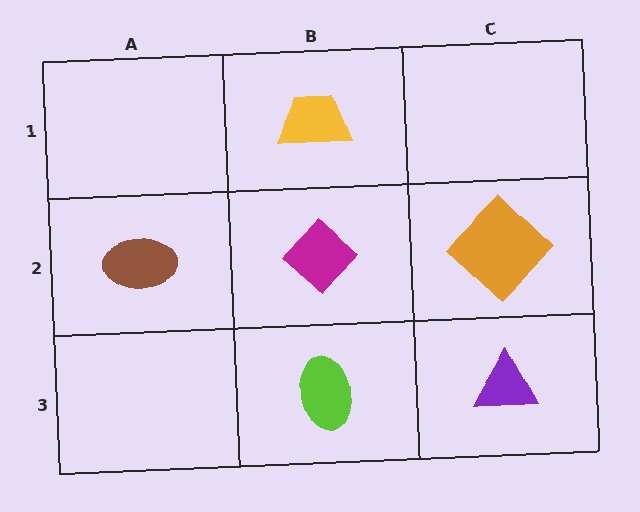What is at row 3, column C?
A purple triangle.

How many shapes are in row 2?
3 shapes.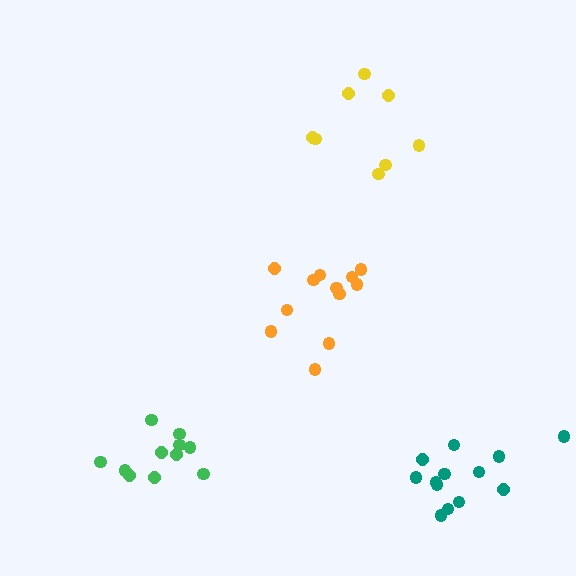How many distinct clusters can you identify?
There are 4 distinct clusters.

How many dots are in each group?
Group 1: 11 dots, Group 2: 12 dots, Group 3: 8 dots, Group 4: 13 dots (44 total).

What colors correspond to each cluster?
The clusters are colored: green, orange, yellow, teal.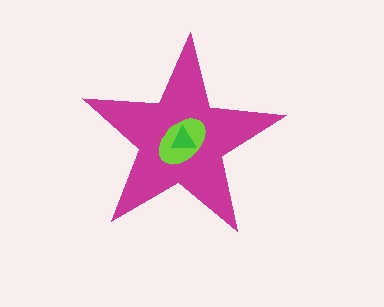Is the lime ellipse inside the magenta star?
Yes.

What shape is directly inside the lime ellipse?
The green triangle.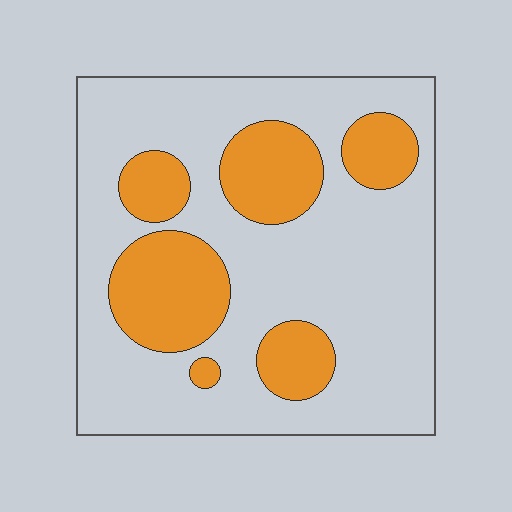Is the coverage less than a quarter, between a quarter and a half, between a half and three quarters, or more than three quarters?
Between a quarter and a half.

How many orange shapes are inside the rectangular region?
6.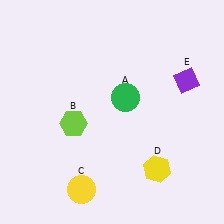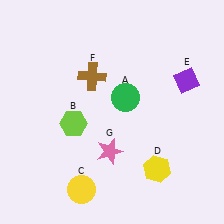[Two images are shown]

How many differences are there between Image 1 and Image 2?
There are 2 differences between the two images.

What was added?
A brown cross (F), a pink star (G) were added in Image 2.